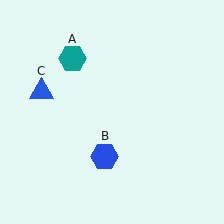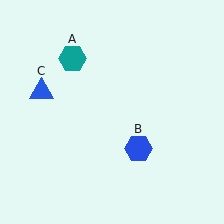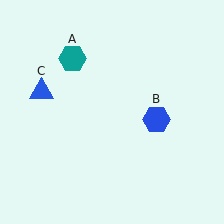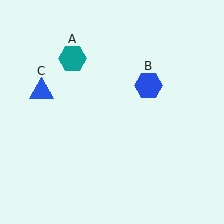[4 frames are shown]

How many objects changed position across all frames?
1 object changed position: blue hexagon (object B).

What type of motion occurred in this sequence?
The blue hexagon (object B) rotated counterclockwise around the center of the scene.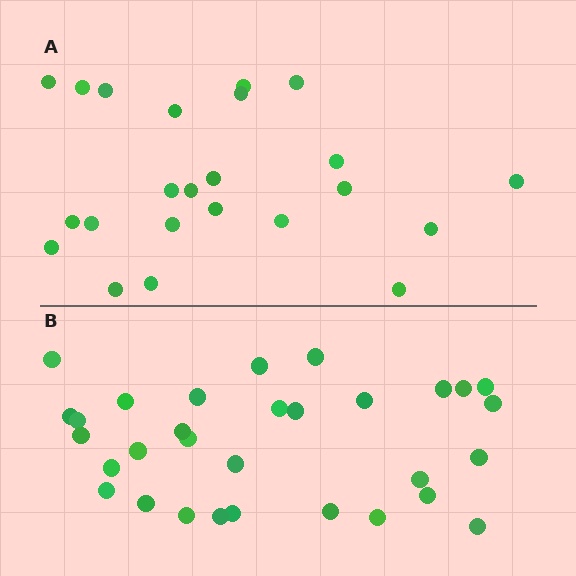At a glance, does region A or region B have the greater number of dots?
Region B (the bottom region) has more dots.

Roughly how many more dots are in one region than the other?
Region B has roughly 8 or so more dots than region A.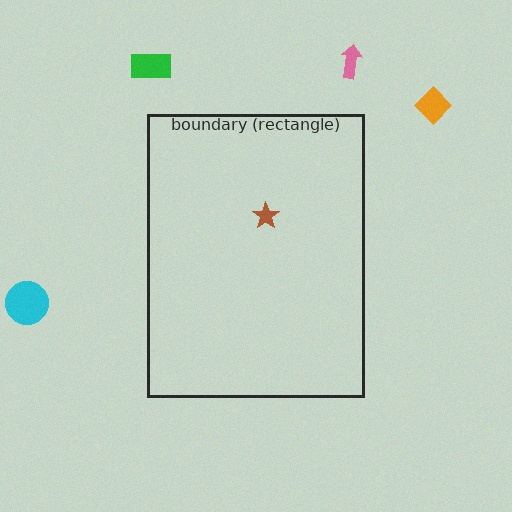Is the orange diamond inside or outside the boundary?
Outside.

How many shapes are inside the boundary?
1 inside, 4 outside.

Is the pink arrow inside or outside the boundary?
Outside.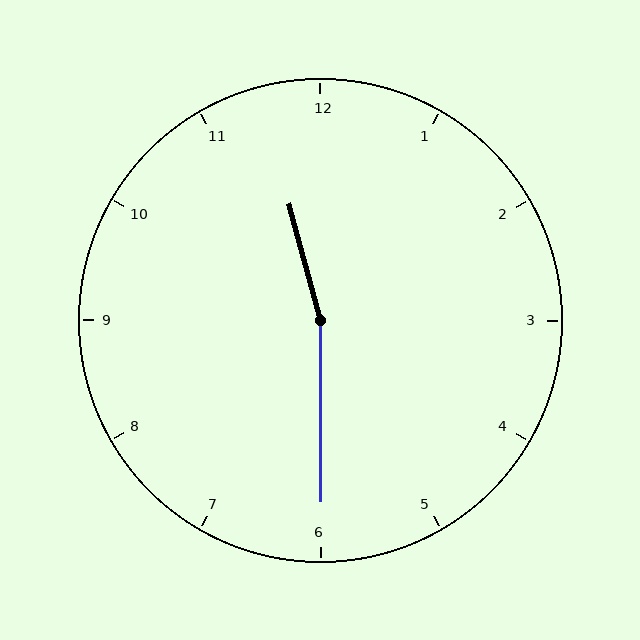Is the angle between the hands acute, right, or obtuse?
It is obtuse.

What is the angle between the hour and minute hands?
Approximately 165 degrees.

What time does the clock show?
11:30.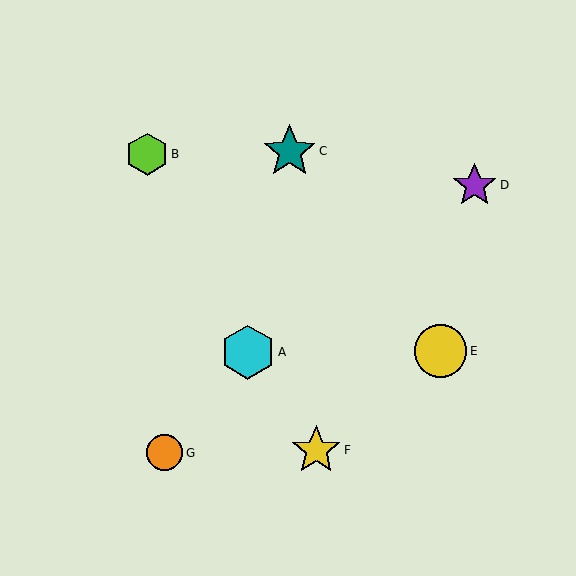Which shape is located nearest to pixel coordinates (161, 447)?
The orange circle (labeled G) at (165, 453) is nearest to that location.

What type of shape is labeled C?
Shape C is a teal star.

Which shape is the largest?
The cyan hexagon (labeled A) is the largest.